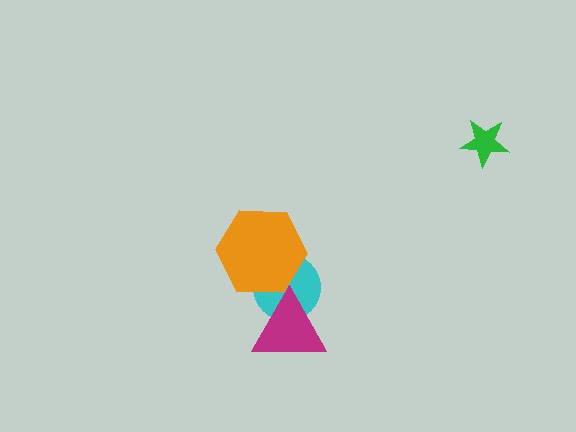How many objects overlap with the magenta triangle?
1 object overlaps with the magenta triangle.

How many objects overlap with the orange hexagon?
1 object overlaps with the orange hexagon.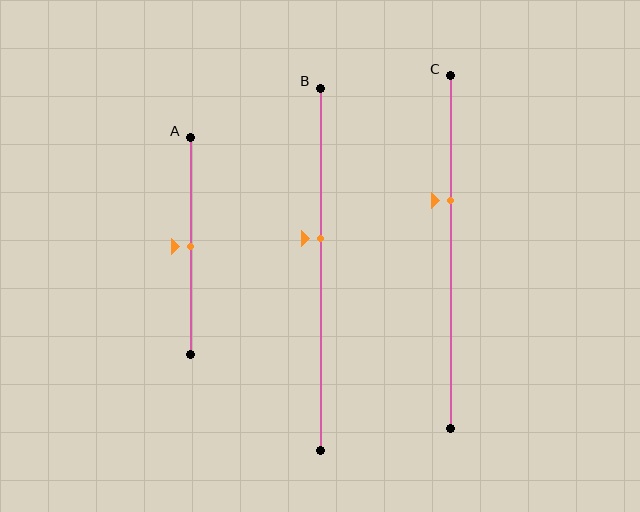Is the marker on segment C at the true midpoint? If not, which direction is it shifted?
No, the marker on segment C is shifted upward by about 15% of the segment length.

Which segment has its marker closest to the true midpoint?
Segment A has its marker closest to the true midpoint.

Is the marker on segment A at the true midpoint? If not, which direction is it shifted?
Yes, the marker on segment A is at the true midpoint.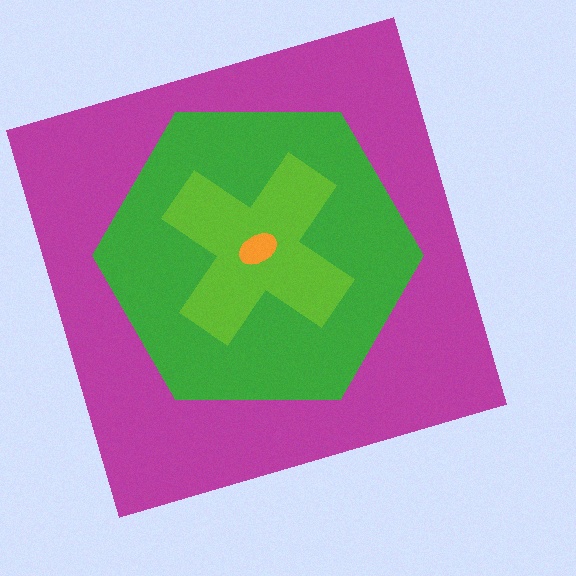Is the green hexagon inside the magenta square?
Yes.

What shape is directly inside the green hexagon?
The lime cross.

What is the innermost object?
The orange ellipse.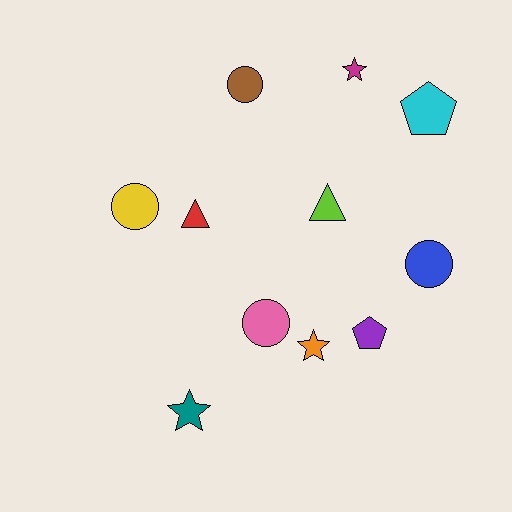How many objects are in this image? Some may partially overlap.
There are 11 objects.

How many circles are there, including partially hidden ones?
There are 4 circles.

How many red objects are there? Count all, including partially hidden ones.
There is 1 red object.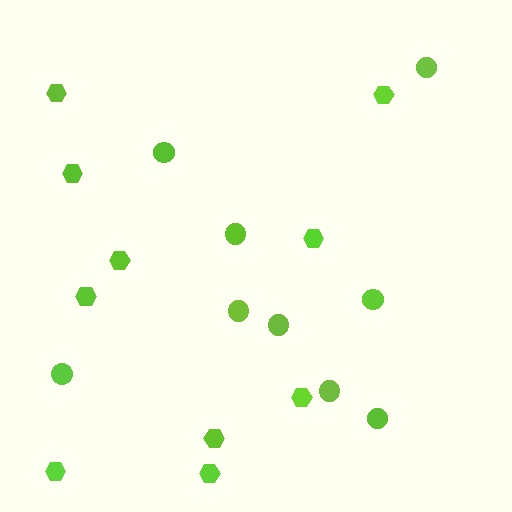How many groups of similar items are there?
There are 2 groups: one group of hexagons (10) and one group of circles (9).